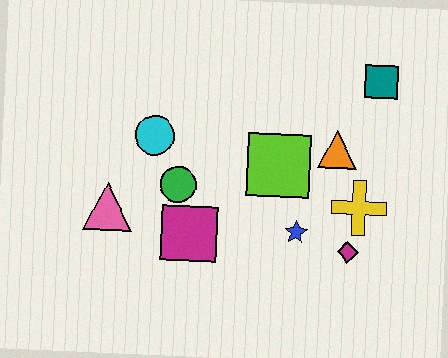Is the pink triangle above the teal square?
No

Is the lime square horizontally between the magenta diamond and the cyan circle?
Yes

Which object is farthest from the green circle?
The teal square is farthest from the green circle.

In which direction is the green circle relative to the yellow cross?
The green circle is to the left of the yellow cross.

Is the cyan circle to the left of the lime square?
Yes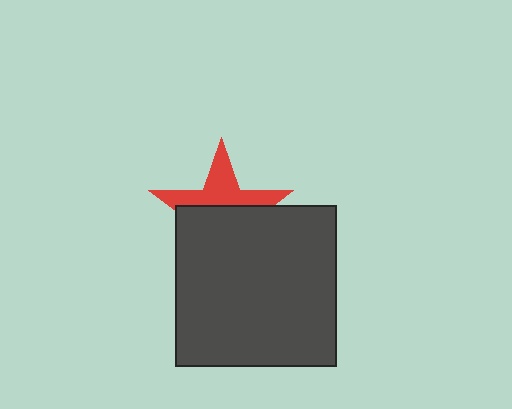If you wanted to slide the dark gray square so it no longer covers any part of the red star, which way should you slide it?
Slide it down — that is the most direct way to separate the two shapes.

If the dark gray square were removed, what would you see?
You would see the complete red star.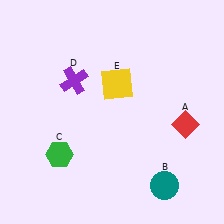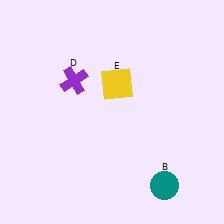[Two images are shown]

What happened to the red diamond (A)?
The red diamond (A) was removed in Image 2. It was in the bottom-right area of Image 1.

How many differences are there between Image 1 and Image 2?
There are 2 differences between the two images.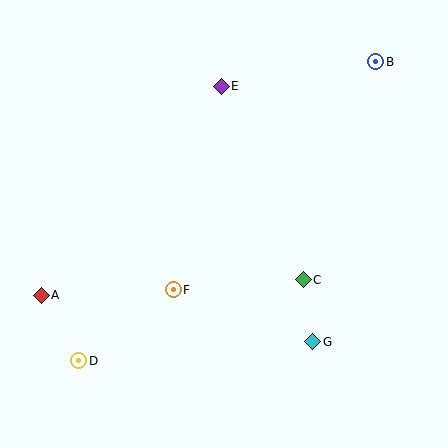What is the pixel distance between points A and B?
The distance between A and B is 408 pixels.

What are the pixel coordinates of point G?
Point G is at (313, 342).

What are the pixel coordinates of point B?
Point B is at (376, 62).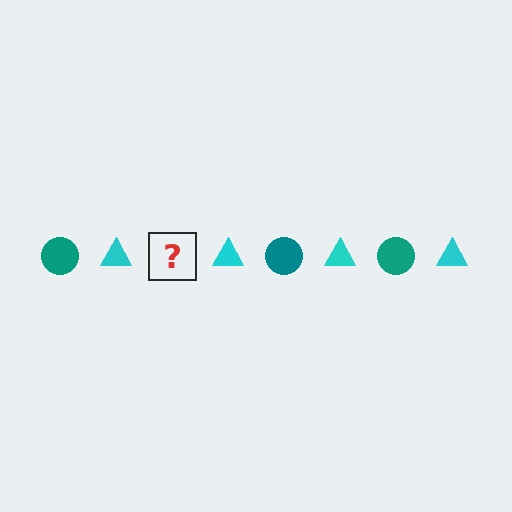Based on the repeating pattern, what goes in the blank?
The blank should be a teal circle.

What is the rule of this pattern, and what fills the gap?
The rule is that the pattern alternates between teal circle and cyan triangle. The gap should be filled with a teal circle.